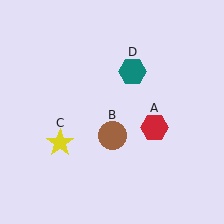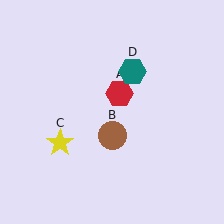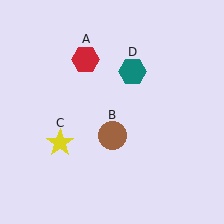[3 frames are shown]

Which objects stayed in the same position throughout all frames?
Brown circle (object B) and yellow star (object C) and teal hexagon (object D) remained stationary.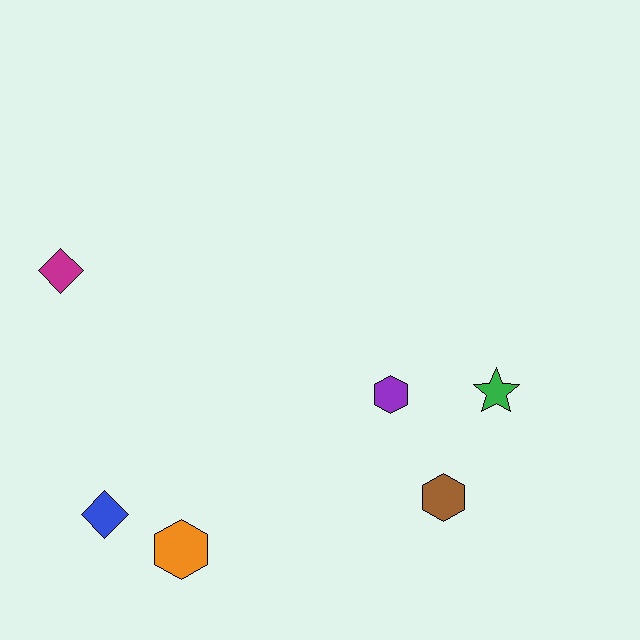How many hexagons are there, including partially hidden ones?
There are 3 hexagons.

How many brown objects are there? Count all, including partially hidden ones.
There is 1 brown object.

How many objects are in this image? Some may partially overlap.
There are 6 objects.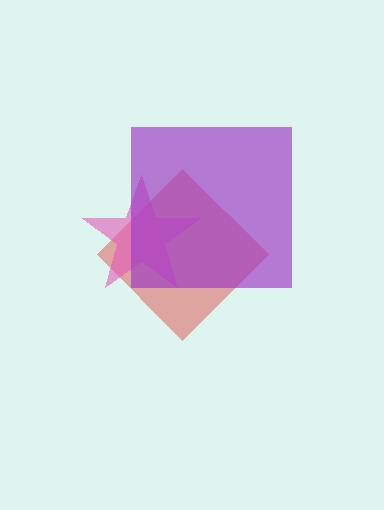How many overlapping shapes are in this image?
There are 3 overlapping shapes in the image.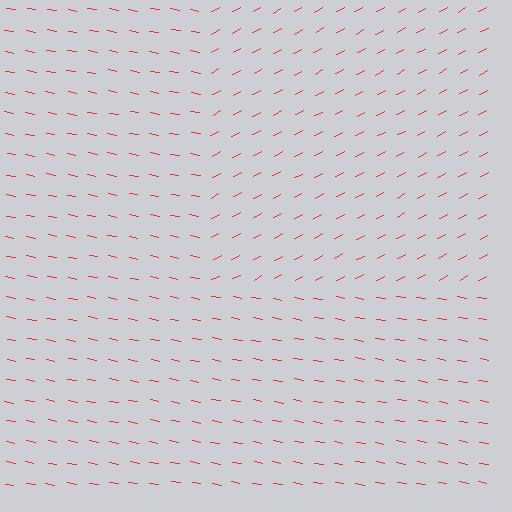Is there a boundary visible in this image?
Yes, there is a texture boundary formed by a change in line orientation.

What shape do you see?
I see a rectangle.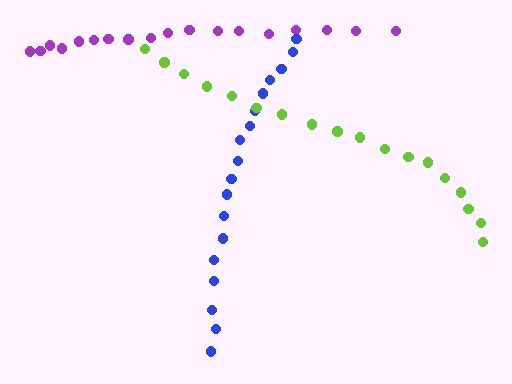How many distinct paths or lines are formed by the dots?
There are 3 distinct paths.